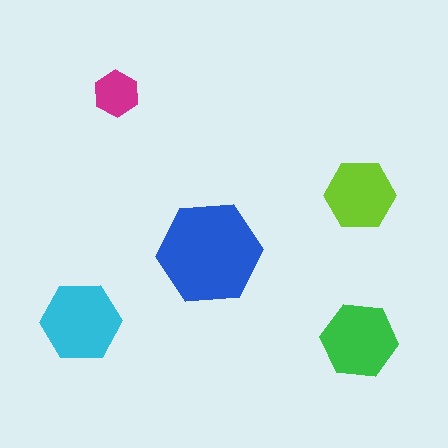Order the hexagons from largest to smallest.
the blue one, the cyan one, the green one, the lime one, the magenta one.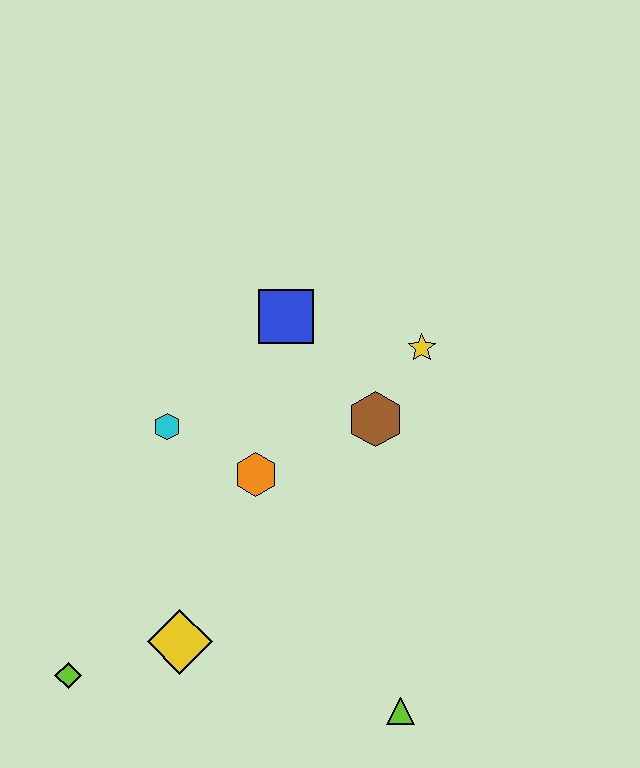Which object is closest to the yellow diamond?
The lime diamond is closest to the yellow diamond.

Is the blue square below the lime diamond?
No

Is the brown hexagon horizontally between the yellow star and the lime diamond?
Yes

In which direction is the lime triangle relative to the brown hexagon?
The lime triangle is below the brown hexagon.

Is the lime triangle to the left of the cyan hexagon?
No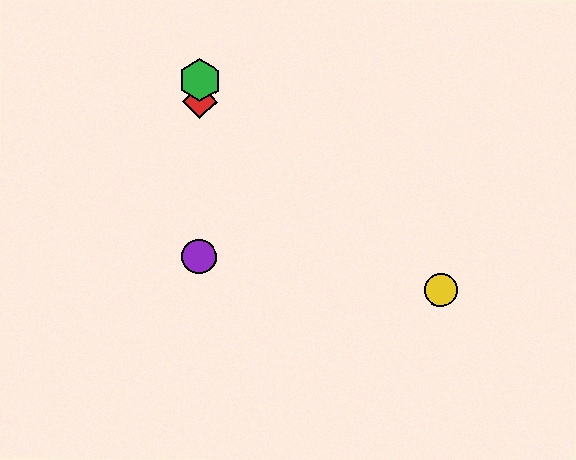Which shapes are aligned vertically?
The red diamond, the blue diamond, the green hexagon, the purple circle are aligned vertically.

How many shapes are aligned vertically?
4 shapes (the red diamond, the blue diamond, the green hexagon, the purple circle) are aligned vertically.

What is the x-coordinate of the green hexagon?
The green hexagon is at x≈200.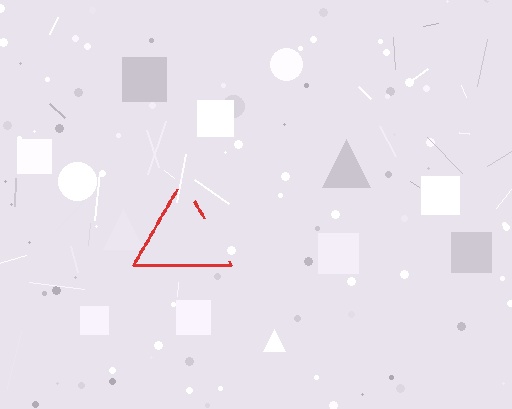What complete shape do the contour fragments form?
The contour fragments form a triangle.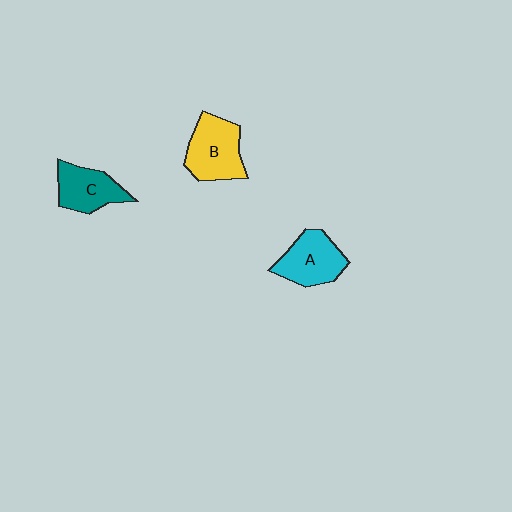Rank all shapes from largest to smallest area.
From largest to smallest: B (yellow), A (cyan), C (teal).